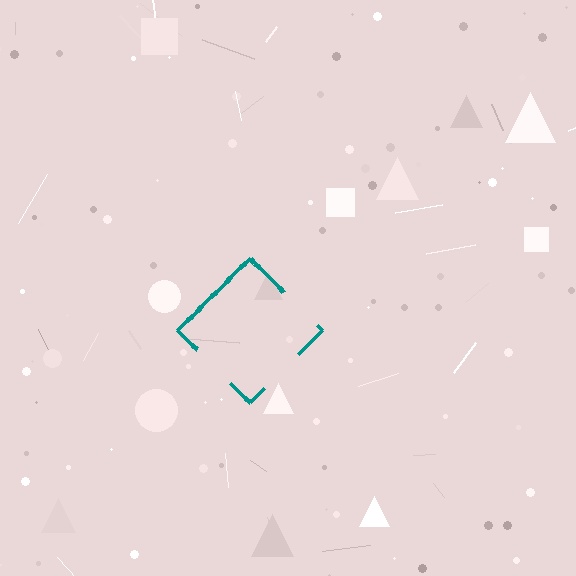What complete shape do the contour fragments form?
The contour fragments form a diamond.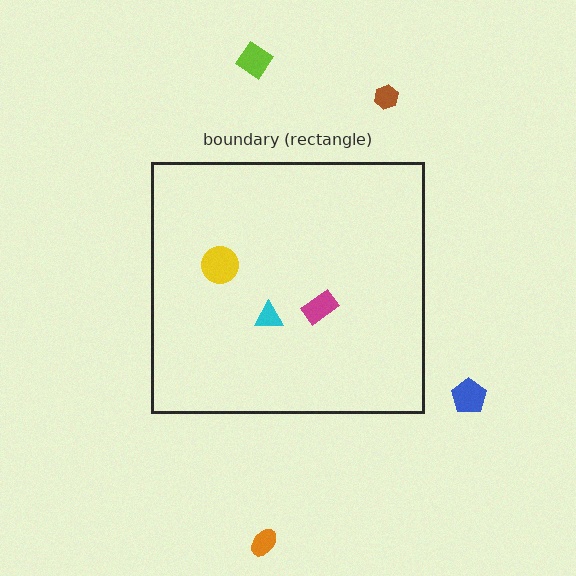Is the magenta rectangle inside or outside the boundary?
Inside.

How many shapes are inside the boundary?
3 inside, 4 outside.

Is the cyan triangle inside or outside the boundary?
Inside.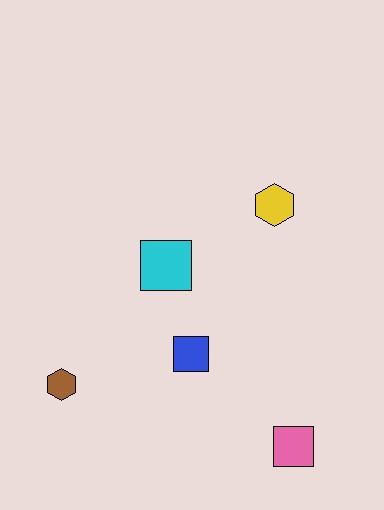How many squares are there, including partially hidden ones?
There are 3 squares.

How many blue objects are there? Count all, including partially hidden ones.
There is 1 blue object.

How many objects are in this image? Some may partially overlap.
There are 5 objects.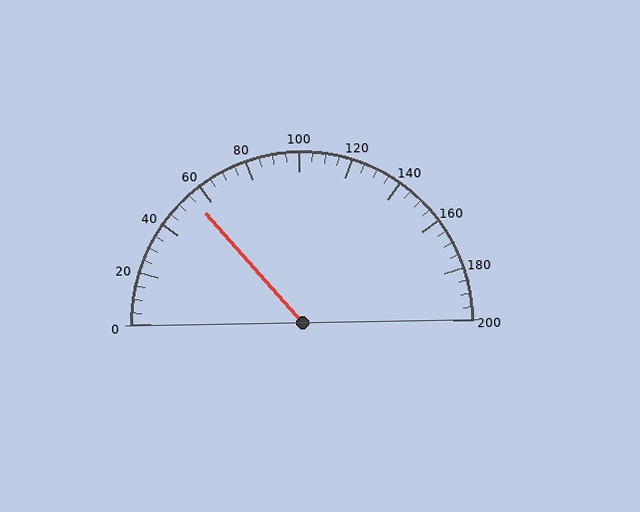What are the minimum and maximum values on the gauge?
The gauge ranges from 0 to 200.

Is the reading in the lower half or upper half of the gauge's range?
The reading is in the lower half of the range (0 to 200).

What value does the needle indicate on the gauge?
The needle indicates approximately 55.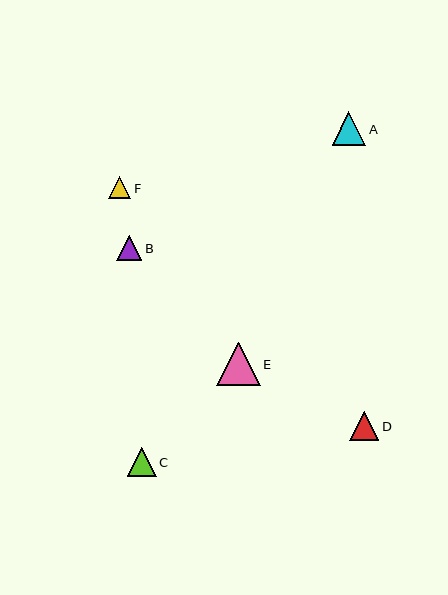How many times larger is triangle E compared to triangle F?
Triangle E is approximately 2.0 times the size of triangle F.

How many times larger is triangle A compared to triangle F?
Triangle A is approximately 1.5 times the size of triangle F.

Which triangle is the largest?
Triangle E is the largest with a size of approximately 44 pixels.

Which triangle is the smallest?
Triangle F is the smallest with a size of approximately 22 pixels.